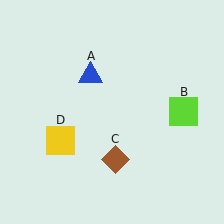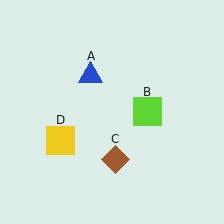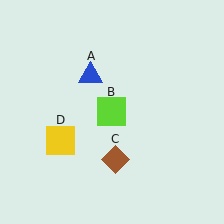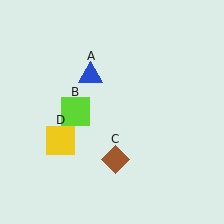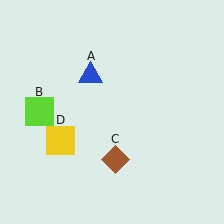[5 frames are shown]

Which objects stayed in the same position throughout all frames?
Blue triangle (object A) and brown diamond (object C) and yellow square (object D) remained stationary.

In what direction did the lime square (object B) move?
The lime square (object B) moved left.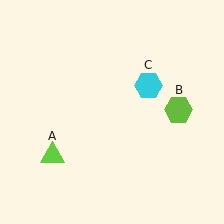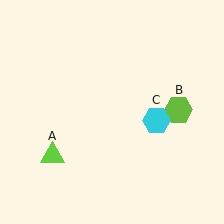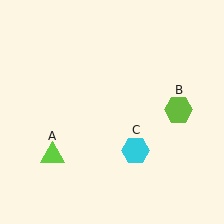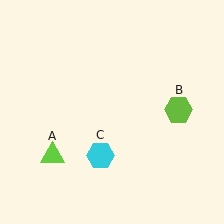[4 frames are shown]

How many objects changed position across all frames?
1 object changed position: cyan hexagon (object C).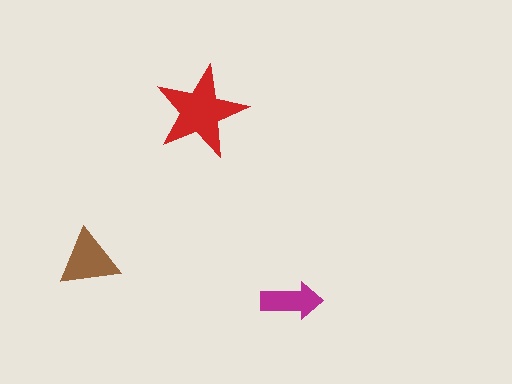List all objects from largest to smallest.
The red star, the brown triangle, the magenta arrow.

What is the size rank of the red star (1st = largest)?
1st.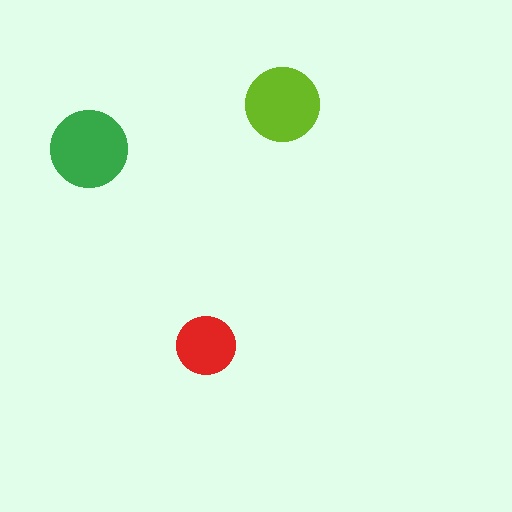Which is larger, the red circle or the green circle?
The green one.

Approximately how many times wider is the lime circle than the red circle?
About 1.5 times wider.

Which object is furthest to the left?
The green circle is leftmost.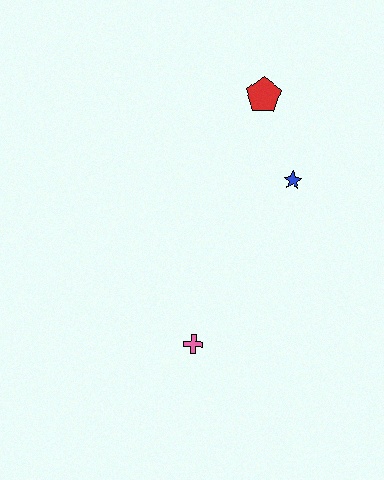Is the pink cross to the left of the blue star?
Yes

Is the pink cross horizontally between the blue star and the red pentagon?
No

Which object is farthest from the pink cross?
The red pentagon is farthest from the pink cross.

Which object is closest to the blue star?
The red pentagon is closest to the blue star.